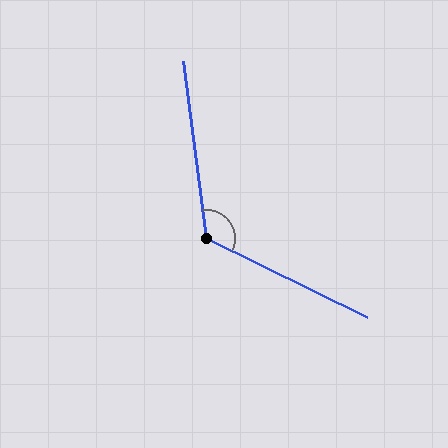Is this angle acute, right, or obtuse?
It is obtuse.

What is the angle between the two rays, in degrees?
Approximately 123 degrees.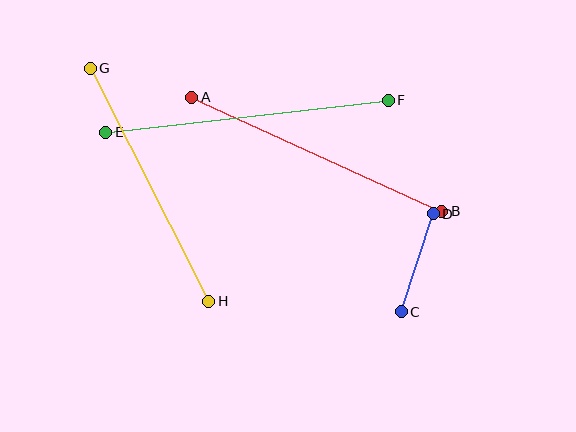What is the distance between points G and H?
The distance is approximately 261 pixels.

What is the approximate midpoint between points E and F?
The midpoint is at approximately (247, 116) pixels.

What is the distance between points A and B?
The distance is approximately 275 pixels.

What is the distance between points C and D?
The distance is approximately 103 pixels.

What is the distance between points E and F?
The distance is approximately 285 pixels.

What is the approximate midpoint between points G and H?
The midpoint is at approximately (150, 185) pixels.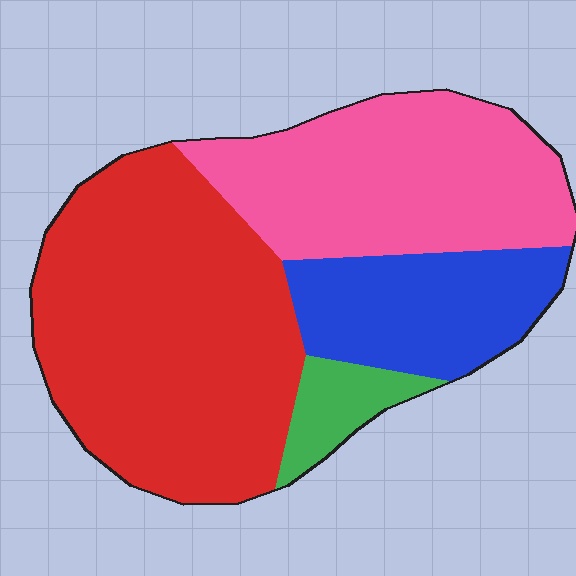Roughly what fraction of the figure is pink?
Pink takes up about one third (1/3) of the figure.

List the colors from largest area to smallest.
From largest to smallest: red, pink, blue, green.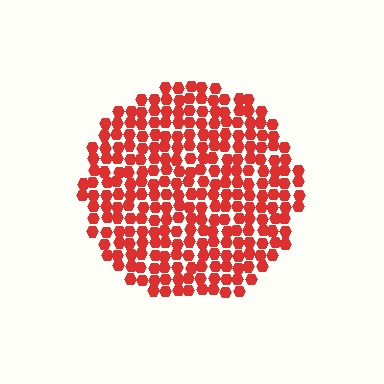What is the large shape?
The large shape is a circle.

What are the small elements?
The small elements are hexagons.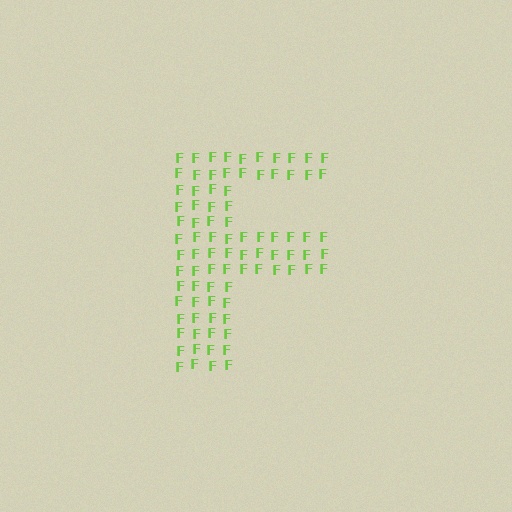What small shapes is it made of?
It is made of small letter F's.